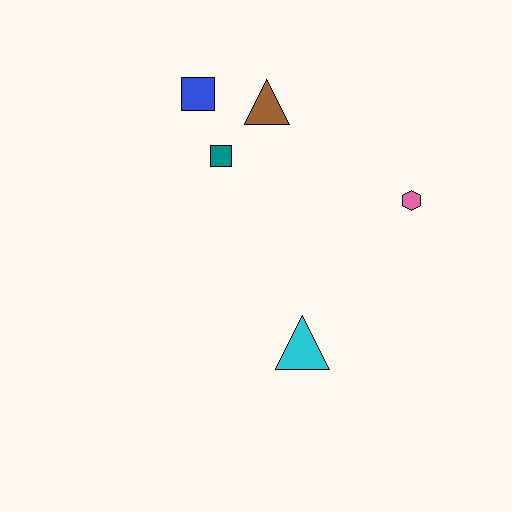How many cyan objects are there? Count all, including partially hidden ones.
There is 1 cyan object.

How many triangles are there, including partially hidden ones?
There are 2 triangles.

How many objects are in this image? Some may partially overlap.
There are 5 objects.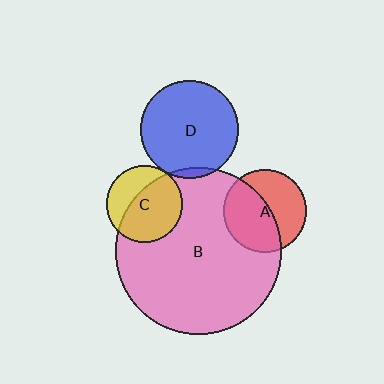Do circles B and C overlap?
Yes.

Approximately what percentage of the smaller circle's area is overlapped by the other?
Approximately 65%.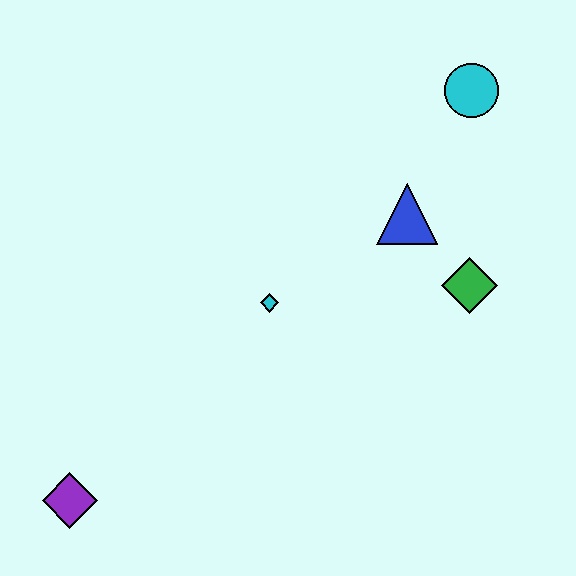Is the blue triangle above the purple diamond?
Yes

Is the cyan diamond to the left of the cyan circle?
Yes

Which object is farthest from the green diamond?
The purple diamond is farthest from the green diamond.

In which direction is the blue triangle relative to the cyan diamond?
The blue triangle is to the right of the cyan diamond.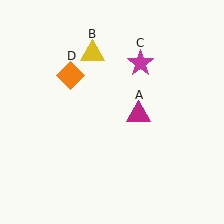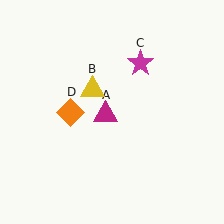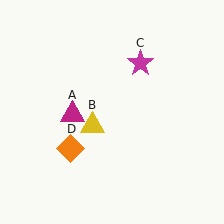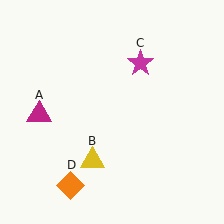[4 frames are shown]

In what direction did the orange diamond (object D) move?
The orange diamond (object D) moved down.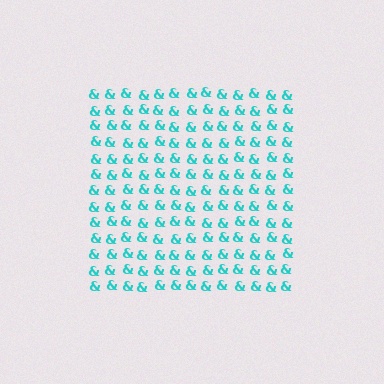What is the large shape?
The large shape is a square.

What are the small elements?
The small elements are ampersands.